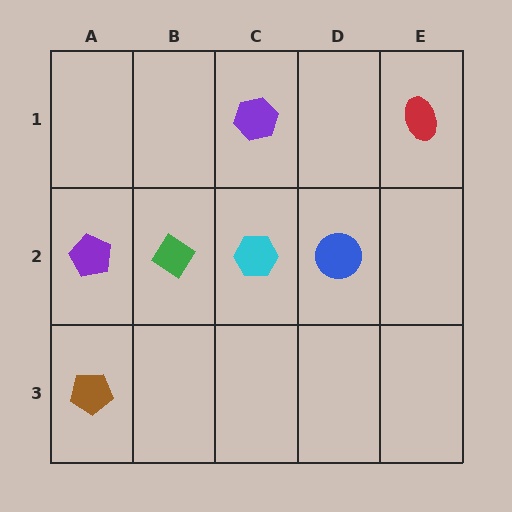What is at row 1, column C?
A purple hexagon.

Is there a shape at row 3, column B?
No, that cell is empty.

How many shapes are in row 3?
1 shape.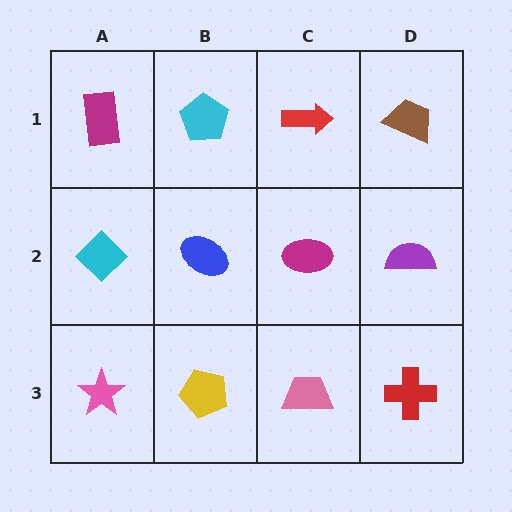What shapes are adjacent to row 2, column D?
A brown trapezoid (row 1, column D), a red cross (row 3, column D), a magenta ellipse (row 2, column C).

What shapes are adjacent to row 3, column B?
A blue ellipse (row 2, column B), a pink star (row 3, column A), a pink trapezoid (row 3, column C).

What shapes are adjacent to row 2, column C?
A red arrow (row 1, column C), a pink trapezoid (row 3, column C), a blue ellipse (row 2, column B), a purple semicircle (row 2, column D).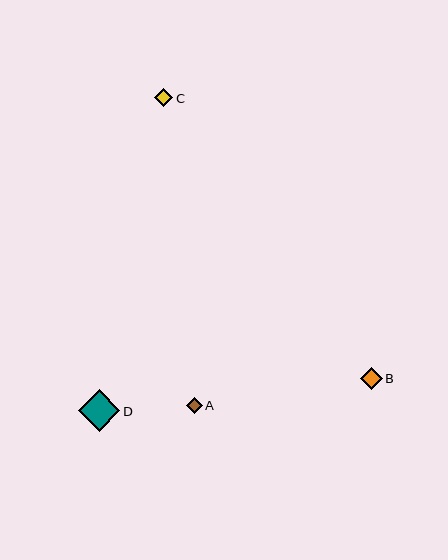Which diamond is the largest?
Diamond D is the largest with a size of approximately 41 pixels.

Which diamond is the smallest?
Diamond A is the smallest with a size of approximately 16 pixels.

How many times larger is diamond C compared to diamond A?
Diamond C is approximately 1.1 times the size of diamond A.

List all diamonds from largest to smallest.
From largest to smallest: D, B, C, A.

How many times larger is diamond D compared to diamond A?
Diamond D is approximately 2.5 times the size of diamond A.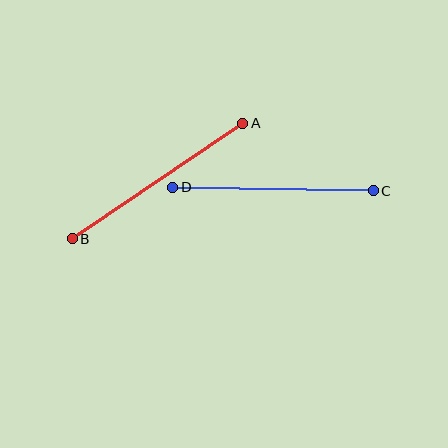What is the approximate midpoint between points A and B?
The midpoint is at approximately (158, 181) pixels.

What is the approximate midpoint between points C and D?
The midpoint is at approximately (273, 189) pixels.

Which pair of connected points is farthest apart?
Points A and B are farthest apart.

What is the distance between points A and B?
The distance is approximately 206 pixels.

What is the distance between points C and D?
The distance is approximately 200 pixels.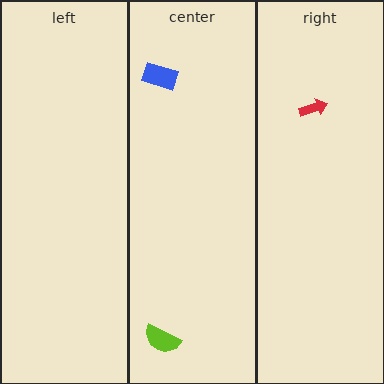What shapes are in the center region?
The blue rectangle, the lime semicircle.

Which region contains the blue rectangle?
The center region.